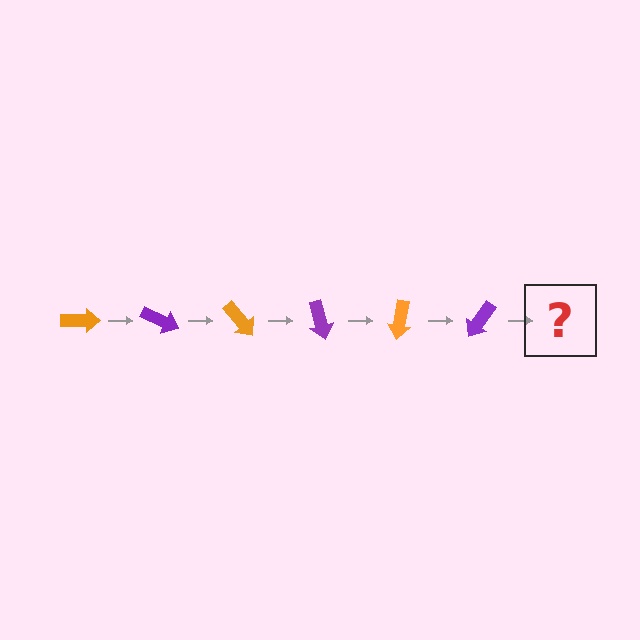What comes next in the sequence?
The next element should be an orange arrow, rotated 150 degrees from the start.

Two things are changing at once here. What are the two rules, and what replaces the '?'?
The two rules are that it rotates 25 degrees each step and the color cycles through orange and purple. The '?' should be an orange arrow, rotated 150 degrees from the start.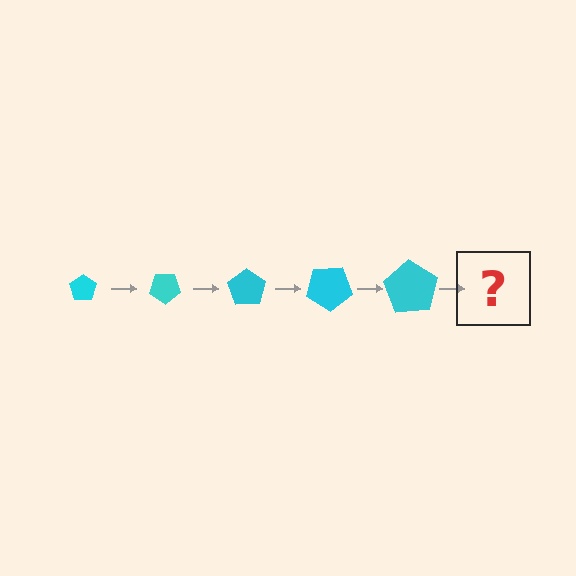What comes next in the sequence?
The next element should be a pentagon, larger than the previous one and rotated 175 degrees from the start.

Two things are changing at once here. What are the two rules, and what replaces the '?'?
The two rules are that the pentagon grows larger each step and it rotates 35 degrees each step. The '?' should be a pentagon, larger than the previous one and rotated 175 degrees from the start.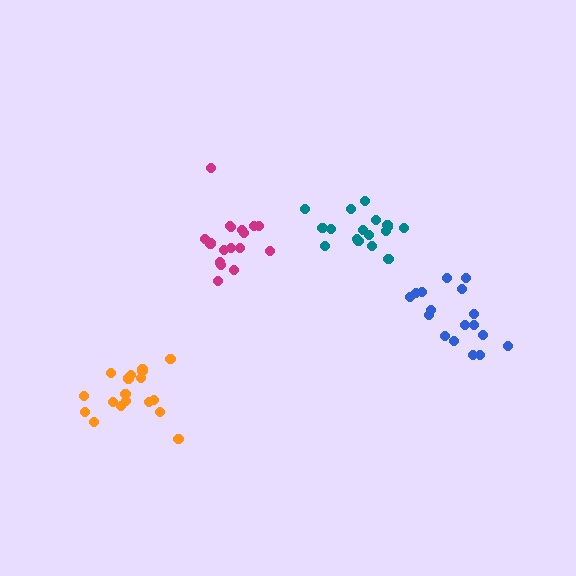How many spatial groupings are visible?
There are 4 spatial groupings.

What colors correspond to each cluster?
The clusters are colored: orange, magenta, blue, teal.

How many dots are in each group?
Group 1: 18 dots, Group 2: 17 dots, Group 3: 17 dots, Group 4: 17 dots (69 total).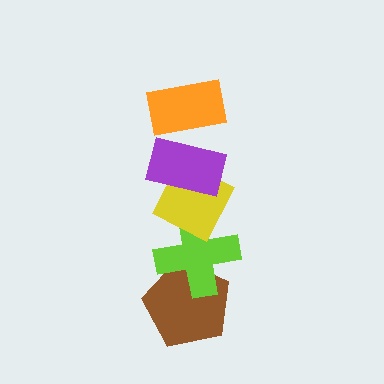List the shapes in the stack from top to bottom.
From top to bottom: the orange rectangle, the purple rectangle, the yellow diamond, the lime cross, the brown pentagon.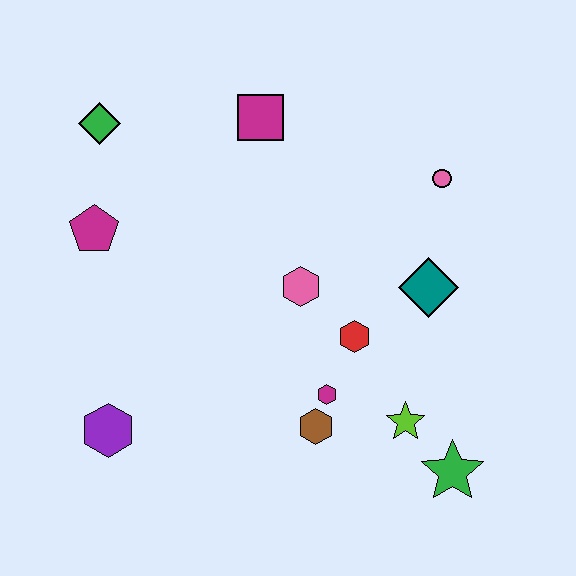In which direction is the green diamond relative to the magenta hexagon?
The green diamond is above the magenta hexagon.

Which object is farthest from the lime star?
The green diamond is farthest from the lime star.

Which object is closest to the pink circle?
The teal diamond is closest to the pink circle.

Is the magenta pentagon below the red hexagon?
No